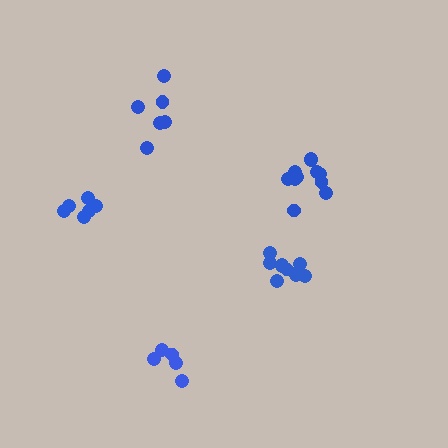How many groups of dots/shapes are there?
There are 5 groups.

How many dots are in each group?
Group 1: 6 dots, Group 2: 9 dots, Group 3: 5 dots, Group 4: 6 dots, Group 5: 11 dots (37 total).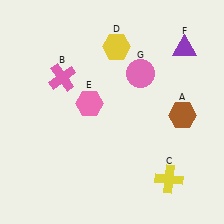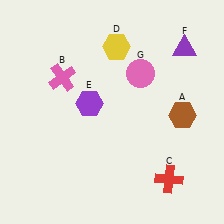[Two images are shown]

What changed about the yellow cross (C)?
In Image 1, C is yellow. In Image 2, it changed to red.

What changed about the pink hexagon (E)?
In Image 1, E is pink. In Image 2, it changed to purple.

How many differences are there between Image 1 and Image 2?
There are 2 differences between the two images.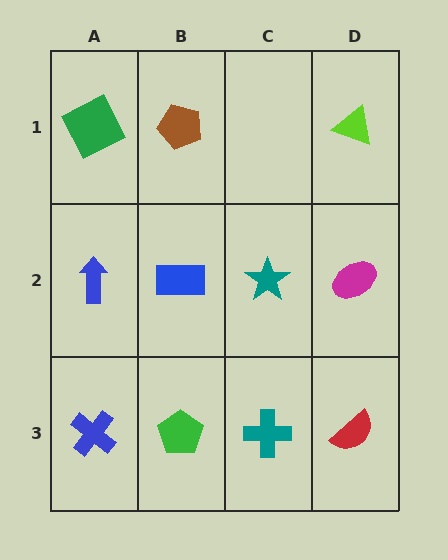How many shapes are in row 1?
3 shapes.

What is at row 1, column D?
A lime triangle.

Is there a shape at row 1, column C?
No, that cell is empty.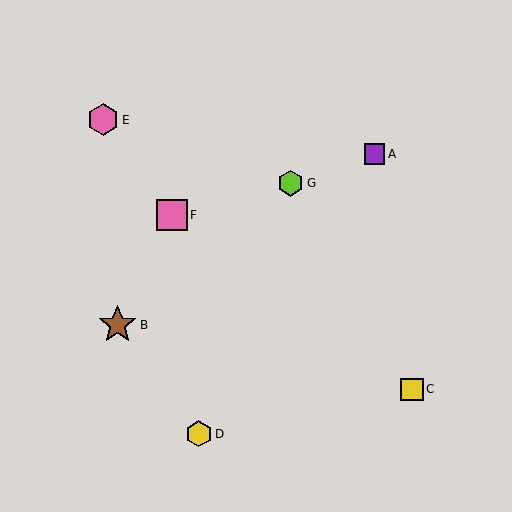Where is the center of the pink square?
The center of the pink square is at (172, 215).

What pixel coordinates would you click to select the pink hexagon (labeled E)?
Click at (103, 120) to select the pink hexagon E.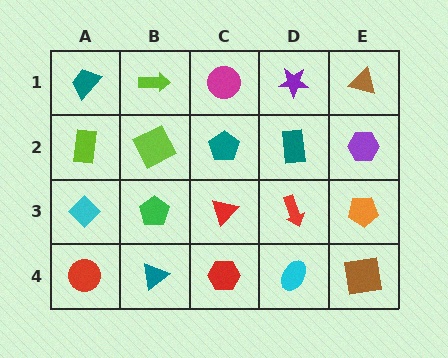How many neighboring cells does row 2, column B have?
4.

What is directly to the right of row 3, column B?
A red triangle.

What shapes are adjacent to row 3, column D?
A teal rectangle (row 2, column D), a cyan ellipse (row 4, column D), a red triangle (row 3, column C), an orange pentagon (row 3, column E).